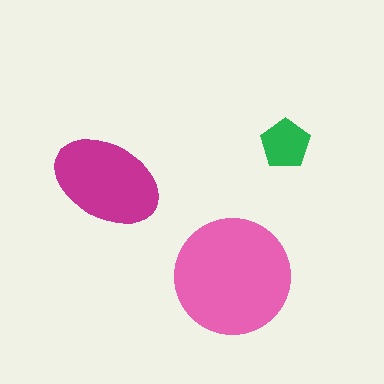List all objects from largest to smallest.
The pink circle, the magenta ellipse, the green pentagon.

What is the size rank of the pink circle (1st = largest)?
1st.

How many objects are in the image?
There are 3 objects in the image.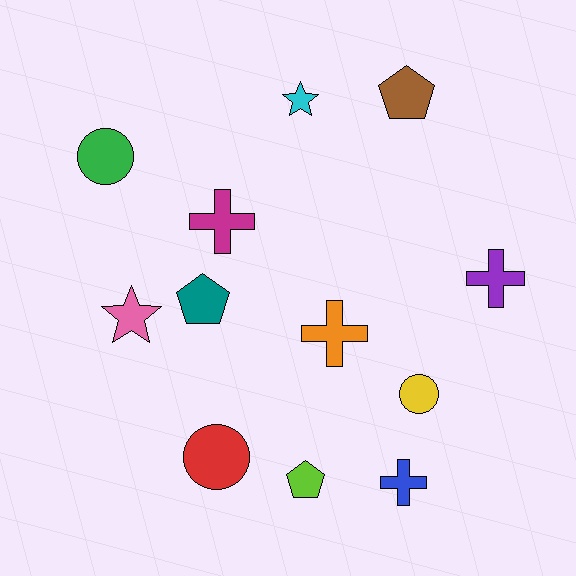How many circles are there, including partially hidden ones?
There are 3 circles.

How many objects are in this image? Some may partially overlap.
There are 12 objects.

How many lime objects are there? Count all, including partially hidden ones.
There is 1 lime object.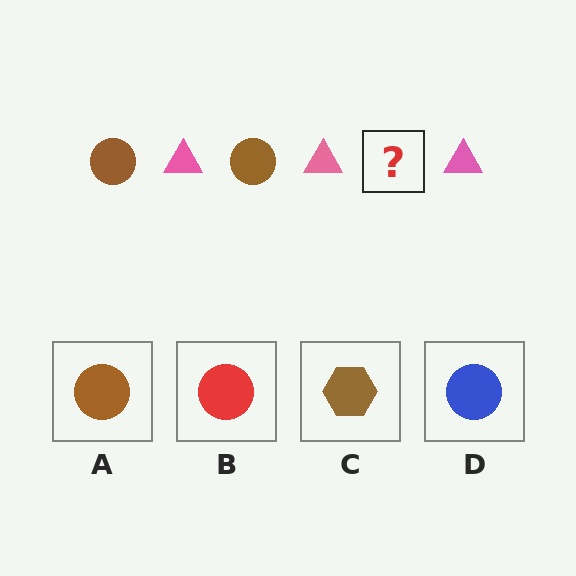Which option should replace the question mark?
Option A.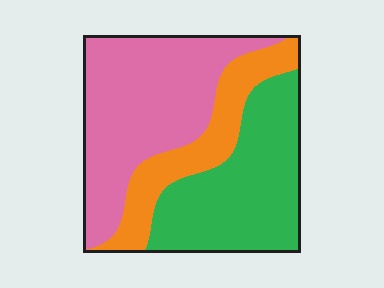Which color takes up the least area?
Orange, at roughly 20%.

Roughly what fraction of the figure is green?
Green covers about 35% of the figure.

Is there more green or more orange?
Green.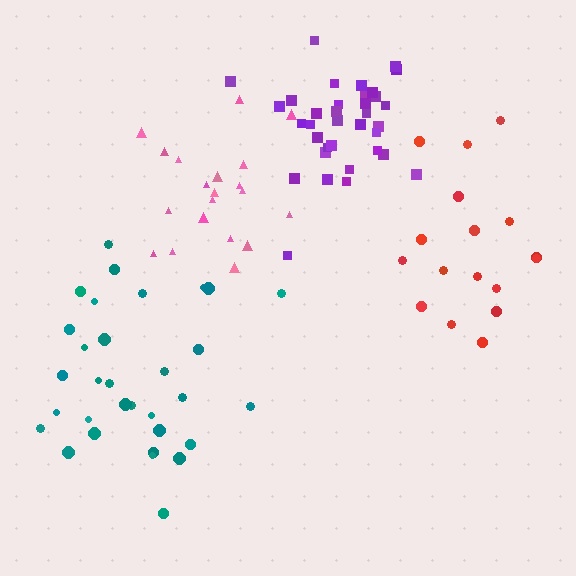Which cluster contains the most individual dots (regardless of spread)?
Purple (35).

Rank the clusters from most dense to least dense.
purple, red, pink, teal.